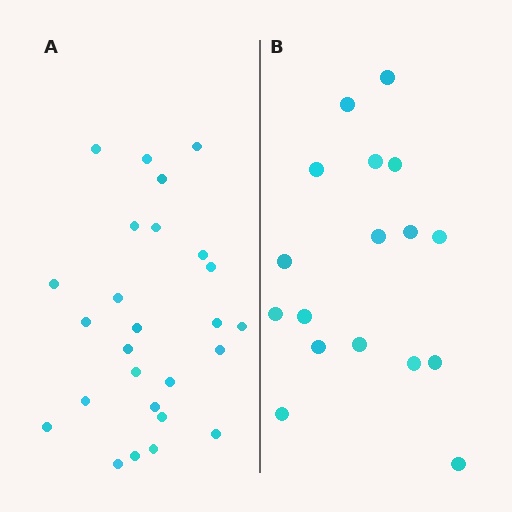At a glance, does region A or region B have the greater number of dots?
Region A (the left region) has more dots.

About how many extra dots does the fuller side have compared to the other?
Region A has roughly 8 or so more dots than region B.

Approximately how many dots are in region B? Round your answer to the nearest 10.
About 20 dots. (The exact count is 17, which rounds to 20.)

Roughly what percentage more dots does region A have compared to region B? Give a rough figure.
About 55% more.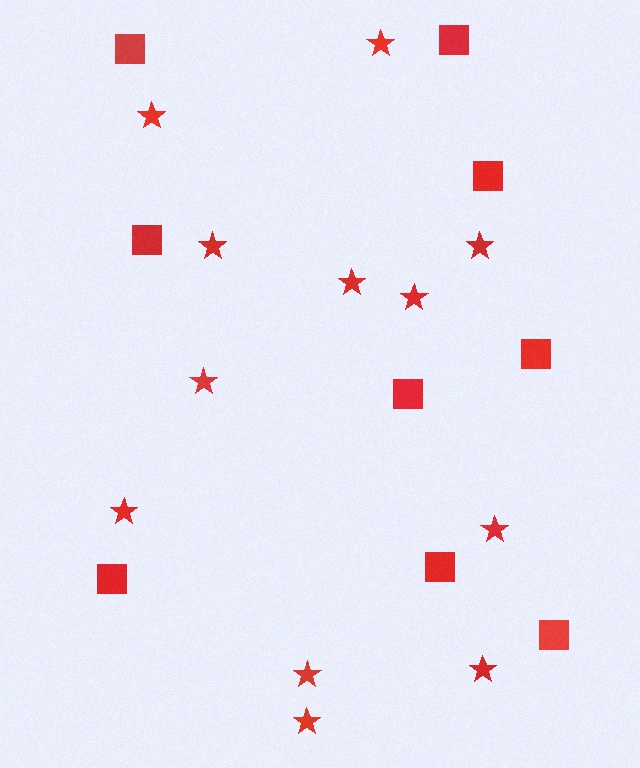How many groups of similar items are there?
There are 2 groups: one group of squares (9) and one group of stars (12).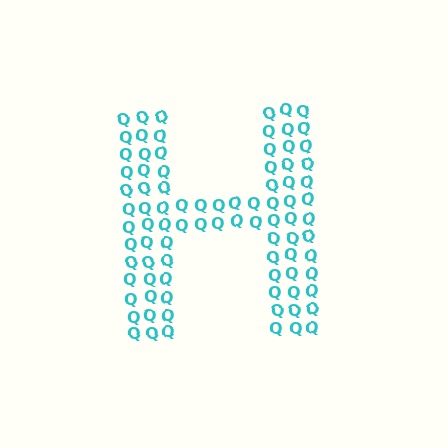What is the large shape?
The large shape is the letter H.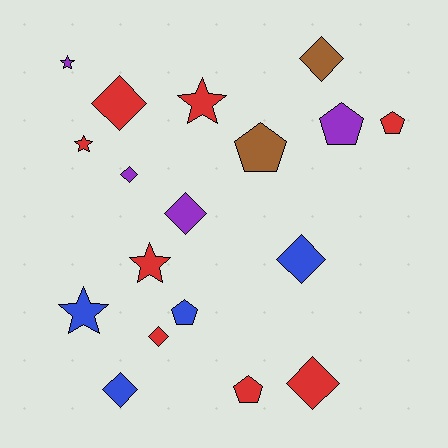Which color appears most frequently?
Red, with 8 objects.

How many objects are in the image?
There are 18 objects.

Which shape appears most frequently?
Diamond, with 8 objects.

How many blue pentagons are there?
There is 1 blue pentagon.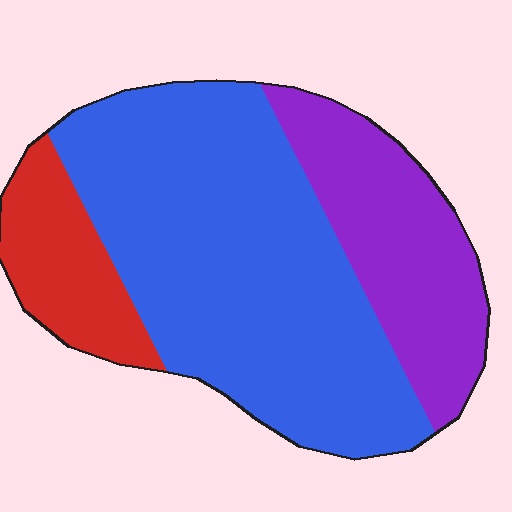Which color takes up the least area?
Red, at roughly 15%.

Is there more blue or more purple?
Blue.